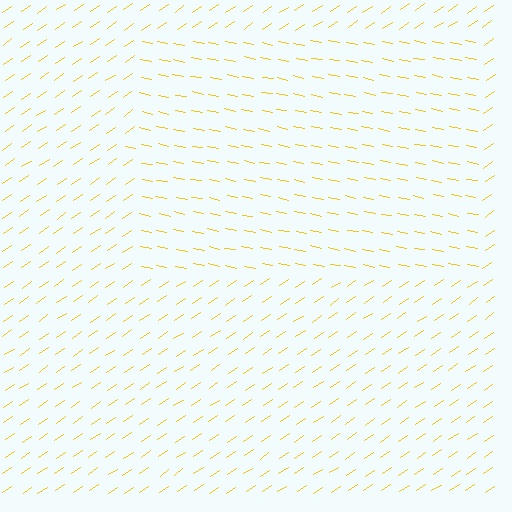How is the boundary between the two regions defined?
The boundary is defined purely by a change in line orientation (approximately 45 degrees difference). All lines are the same color and thickness.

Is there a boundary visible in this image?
Yes, there is a texture boundary formed by a change in line orientation.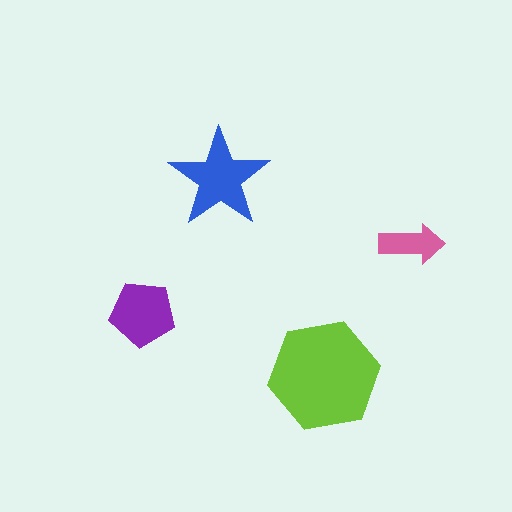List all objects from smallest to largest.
The pink arrow, the purple pentagon, the blue star, the lime hexagon.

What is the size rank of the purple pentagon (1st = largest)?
3rd.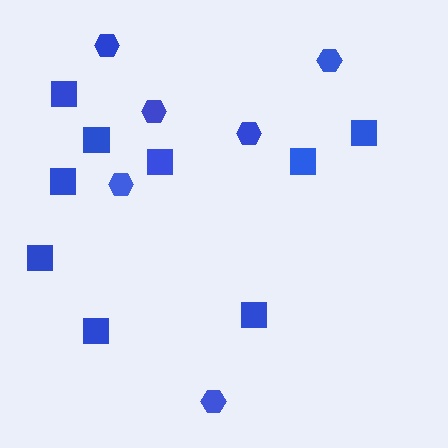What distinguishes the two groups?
There are 2 groups: one group of squares (9) and one group of hexagons (6).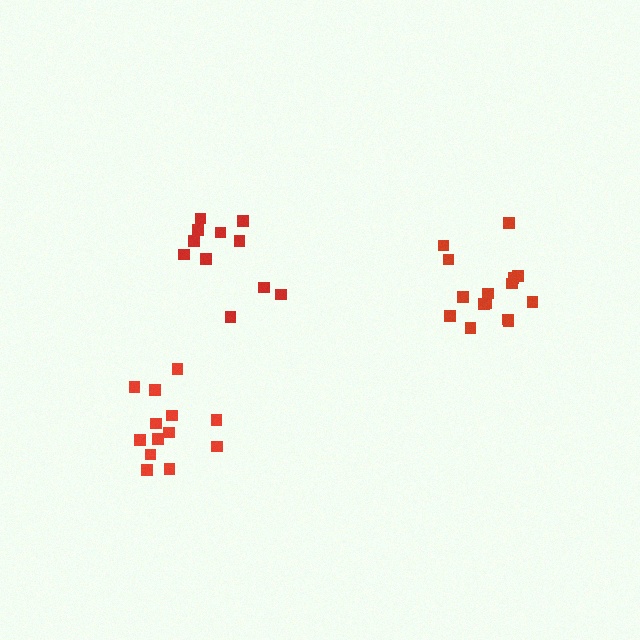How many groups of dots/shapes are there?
There are 3 groups.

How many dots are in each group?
Group 1: 15 dots, Group 2: 13 dots, Group 3: 11 dots (39 total).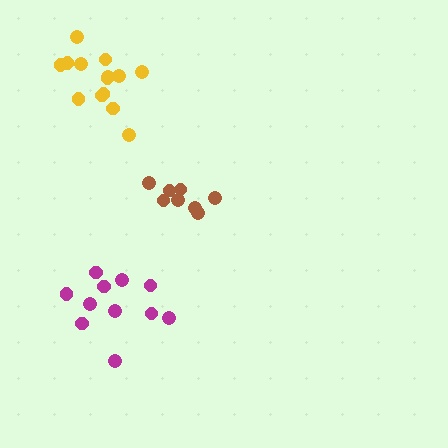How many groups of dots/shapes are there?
There are 3 groups.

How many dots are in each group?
Group 1: 14 dots, Group 2: 11 dots, Group 3: 8 dots (33 total).